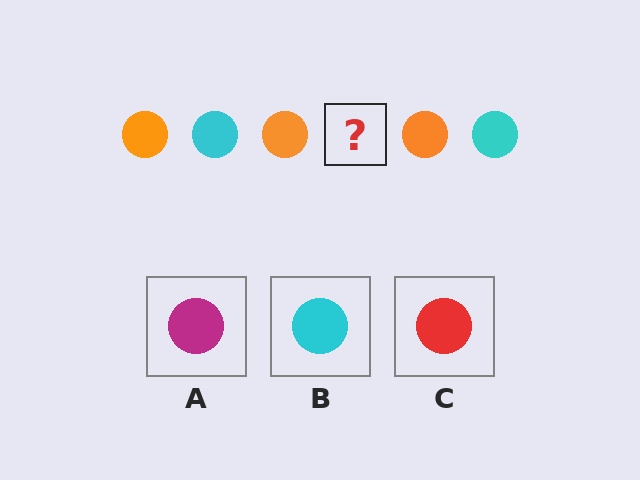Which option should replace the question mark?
Option B.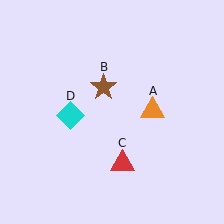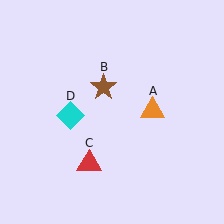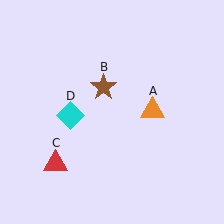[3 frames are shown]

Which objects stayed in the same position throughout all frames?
Orange triangle (object A) and brown star (object B) and cyan diamond (object D) remained stationary.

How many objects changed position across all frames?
1 object changed position: red triangle (object C).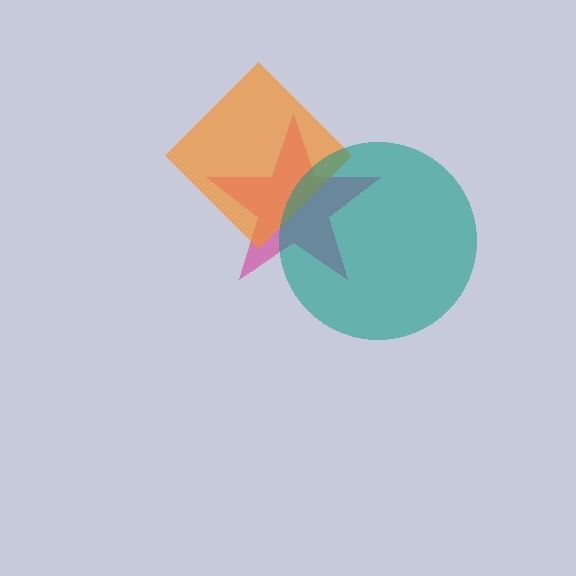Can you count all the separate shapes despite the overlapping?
Yes, there are 3 separate shapes.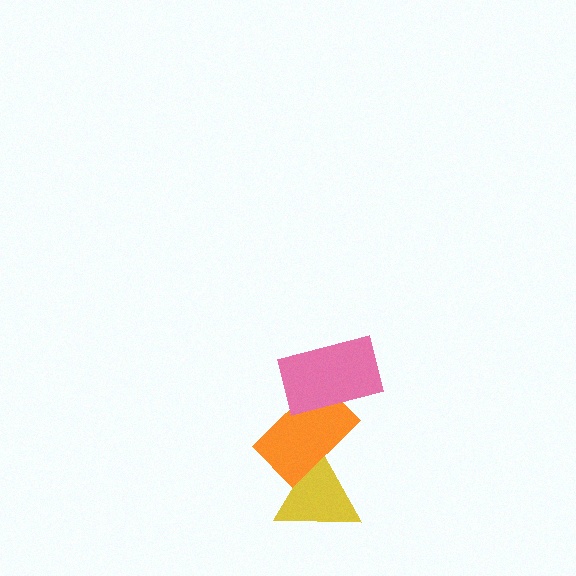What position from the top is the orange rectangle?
The orange rectangle is 2nd from the top.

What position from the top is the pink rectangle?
The pink rectangle is 1st from the top.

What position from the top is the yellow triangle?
The yellow triangle is 3rd from the top.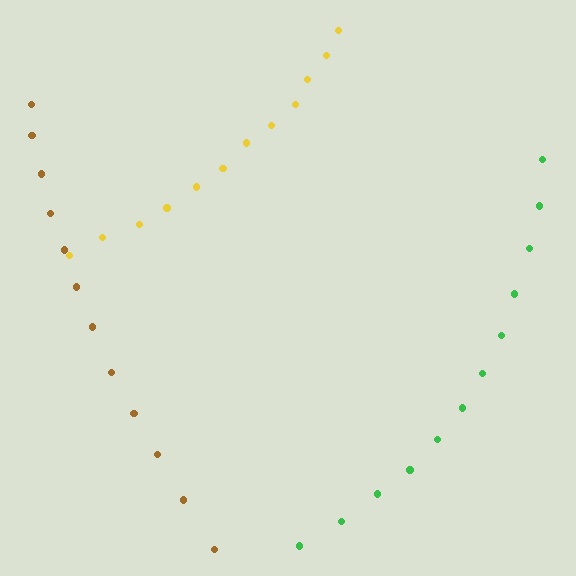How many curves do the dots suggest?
There are 3 distinct paths.